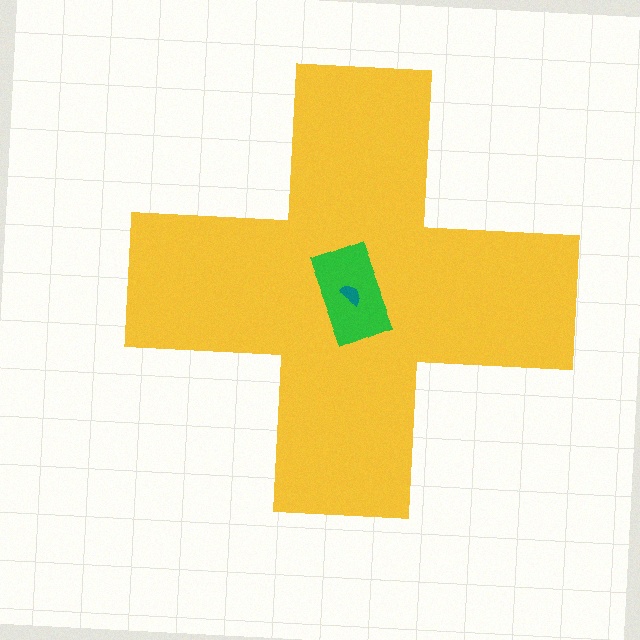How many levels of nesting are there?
3.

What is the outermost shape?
The yellow cross.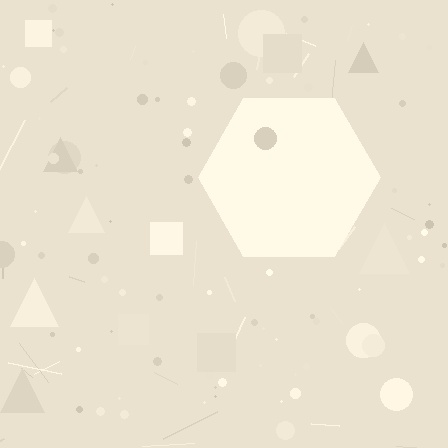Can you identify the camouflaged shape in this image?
The camouflaged shape is a hexagon.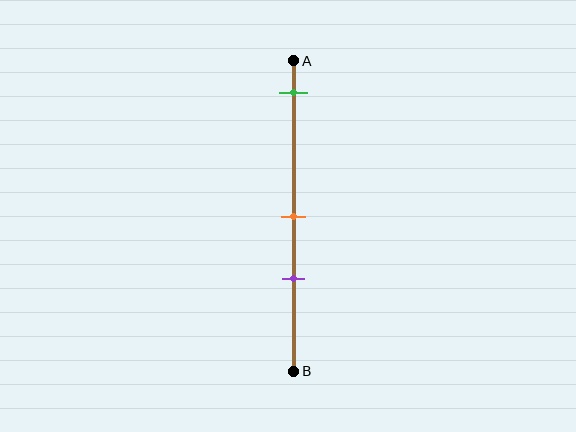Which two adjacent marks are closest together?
The orange and purple marks are the closest adjacent pair.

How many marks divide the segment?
There are 3 marks dividing the segment.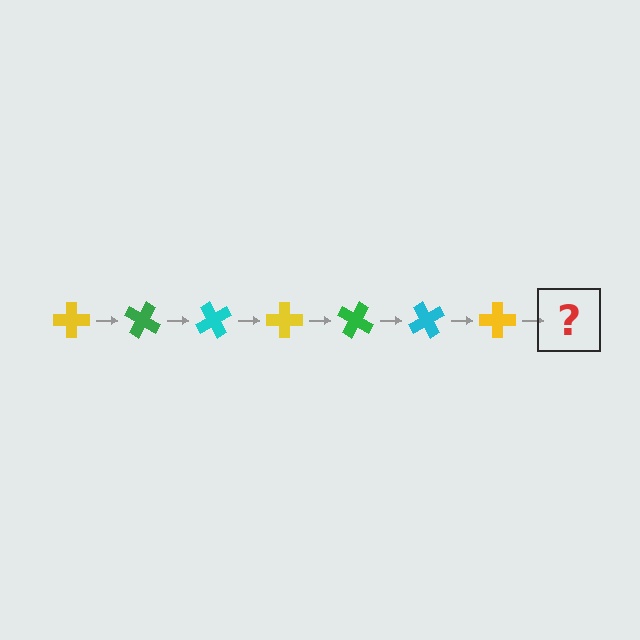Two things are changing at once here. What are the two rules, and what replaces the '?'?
The two rules are that it rotates 30 degrees each step and the color cycles through yellow, green, and cyan. The '?' should be a green cross, rotated 210 degrees from the start.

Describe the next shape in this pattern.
It should be a green cross, rotated 210 degrees from the start.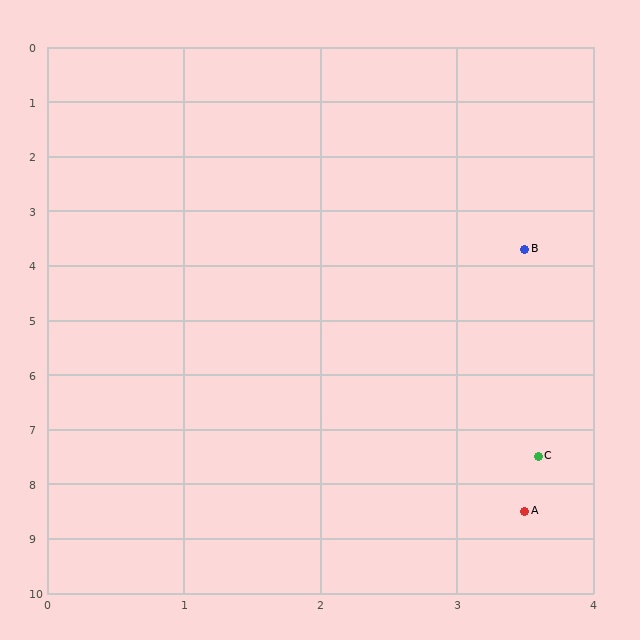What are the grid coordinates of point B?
Point B is at approximately (3.5, 3.7).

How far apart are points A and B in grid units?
Points A and B are about 4.8 grid units apart.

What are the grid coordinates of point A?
Point A is at approximately (3.5, 8.5).